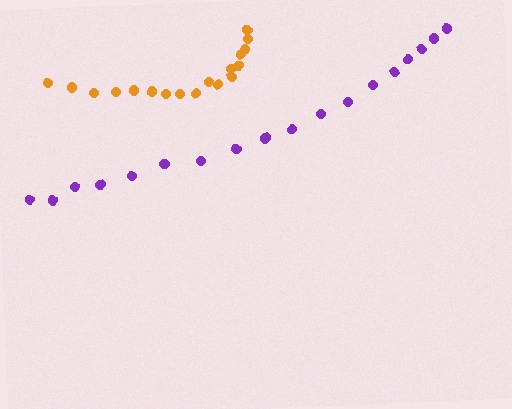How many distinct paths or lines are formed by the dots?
There are 2 distinct paths.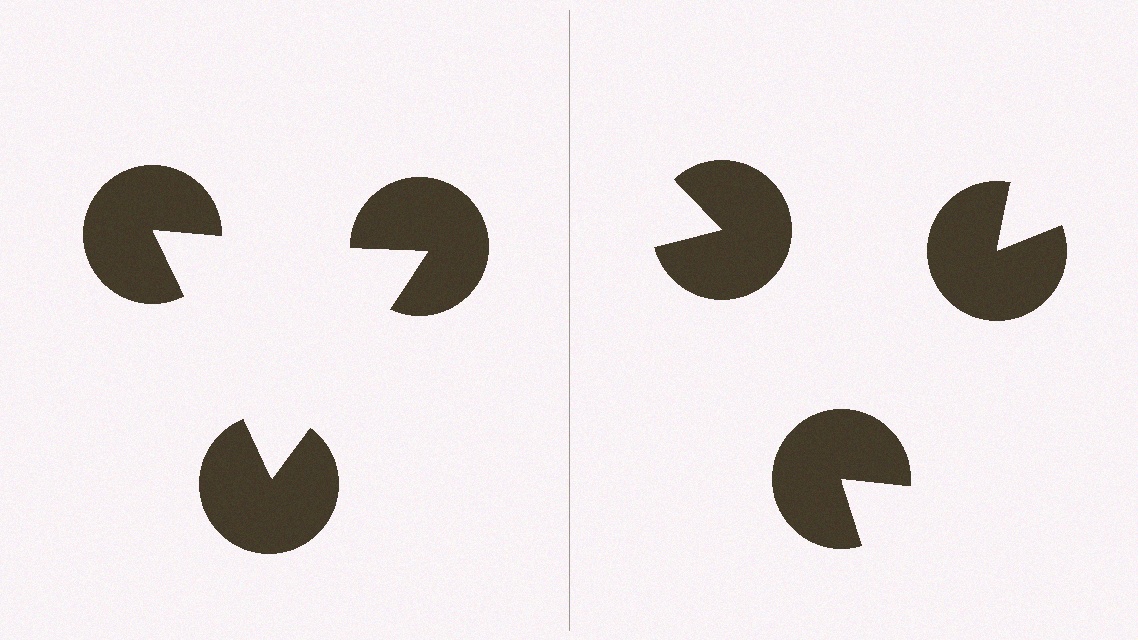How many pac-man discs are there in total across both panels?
6 — 3 on each side.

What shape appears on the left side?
An illusory triangle.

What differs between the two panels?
The pac-man discs are positioned identically on both sides; only the wedge orientations differ. On the left they align to a triangle; on the right they are misaligned.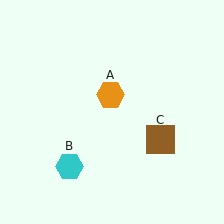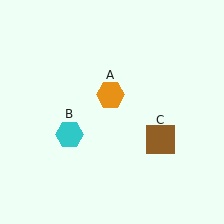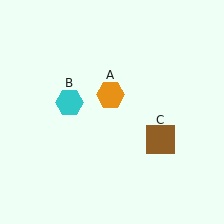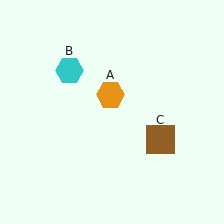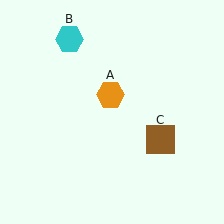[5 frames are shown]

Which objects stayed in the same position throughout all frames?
Orange hexagon (object A) and brown square (object C) remained stationary.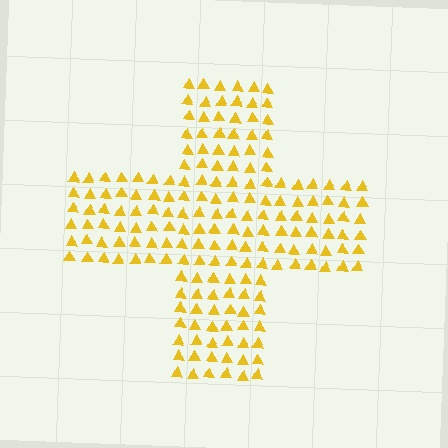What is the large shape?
The large shape is a cross.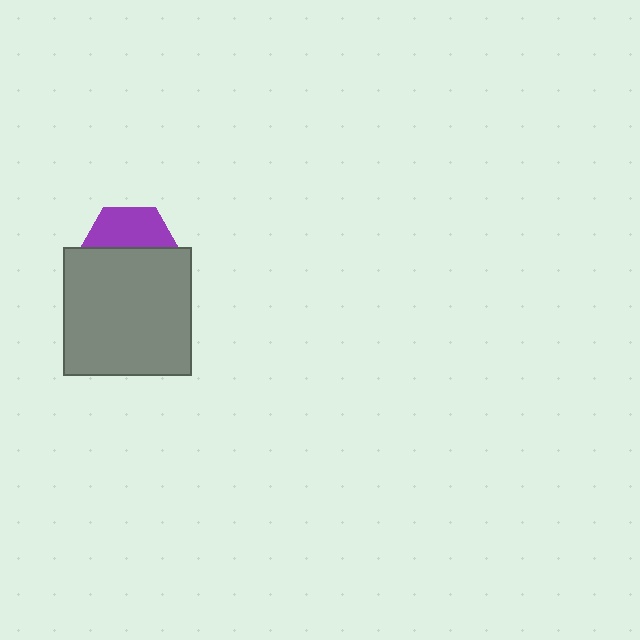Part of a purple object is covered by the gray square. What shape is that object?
It is a hexagon.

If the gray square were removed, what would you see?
You would see the complete purple hexagon.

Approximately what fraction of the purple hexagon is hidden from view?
Roughly 57% of the purple hexagon is hidden behind the gray square.